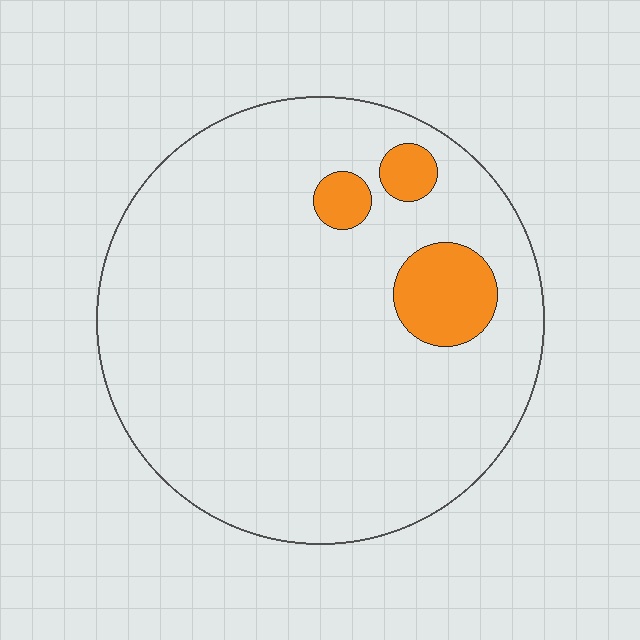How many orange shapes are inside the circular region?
3.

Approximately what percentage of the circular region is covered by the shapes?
Approximately 10%.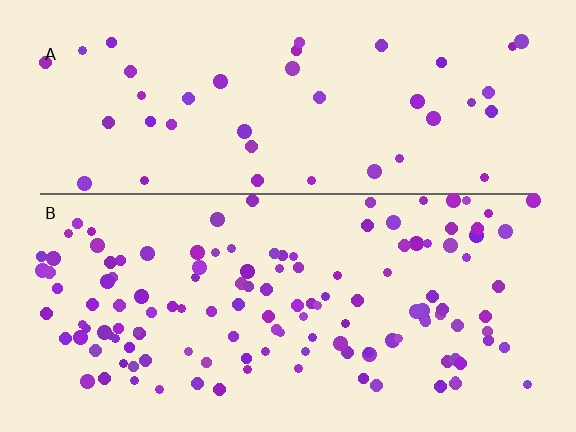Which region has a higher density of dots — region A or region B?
B (the bottom).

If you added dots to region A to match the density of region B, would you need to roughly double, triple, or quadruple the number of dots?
Approximately triple.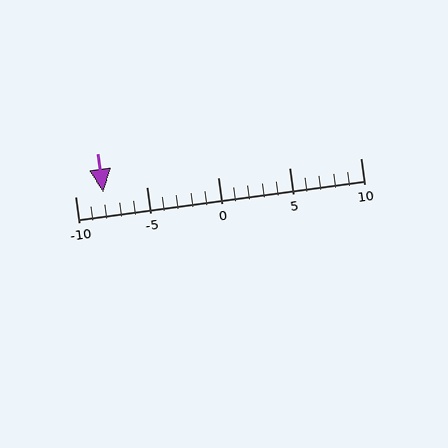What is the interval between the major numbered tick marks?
The major tick marks are spaced 5 units apart.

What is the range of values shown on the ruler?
The ruler shows values from -10 to 10.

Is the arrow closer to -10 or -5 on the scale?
The arrow is closer to -10.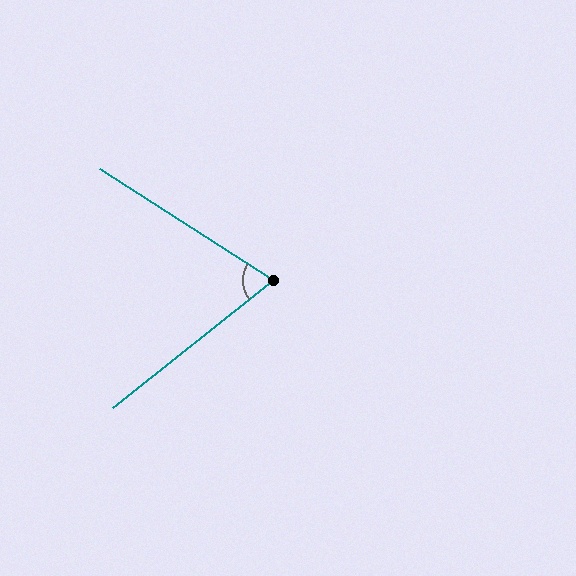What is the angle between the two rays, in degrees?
Approximately 71 degrees.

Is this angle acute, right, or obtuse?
It is acute.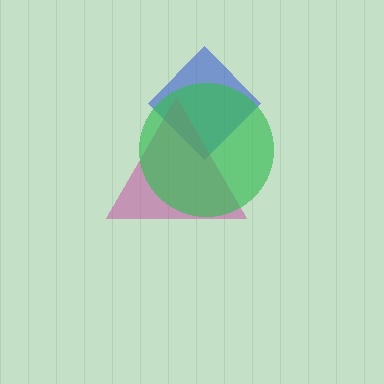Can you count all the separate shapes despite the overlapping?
Yes, there are 3 separate shapes.